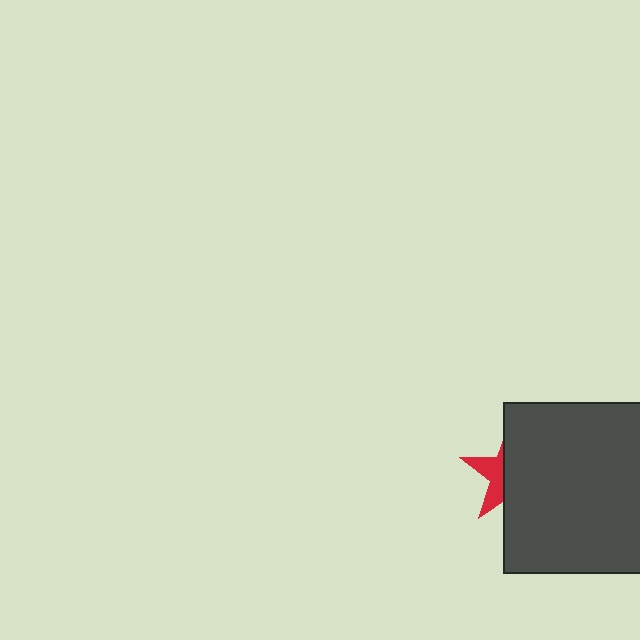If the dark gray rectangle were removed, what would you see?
You would see the complete red star.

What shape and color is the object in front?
The object in front is a dark gray rectangle.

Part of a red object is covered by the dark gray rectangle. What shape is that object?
It is a star.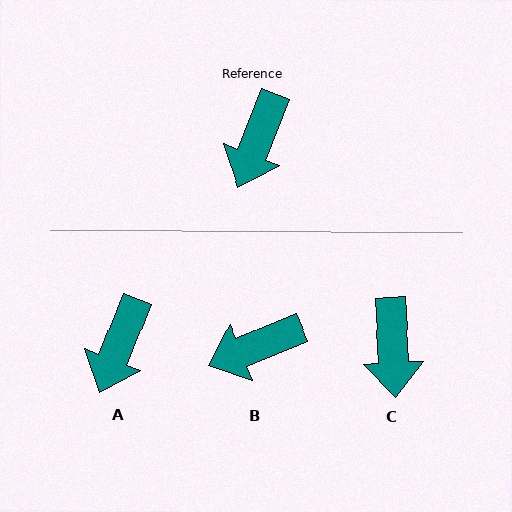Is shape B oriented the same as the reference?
No, it is off by about 46 degrees.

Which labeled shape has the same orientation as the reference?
A.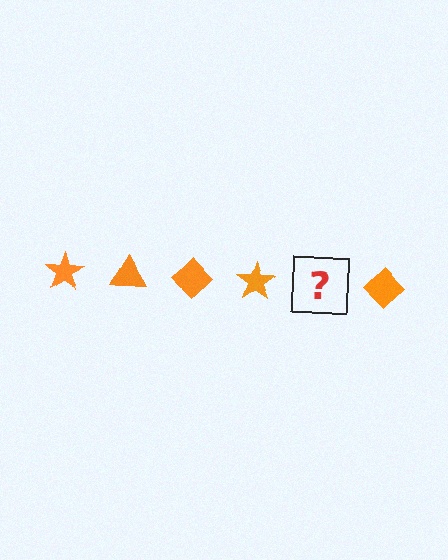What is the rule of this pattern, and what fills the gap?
The rule is that the pattern cycles through star, triangle, diamond shapes in orange. The gap should be filled with an orange triangle.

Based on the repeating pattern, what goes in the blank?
The blank should be an orange triangle.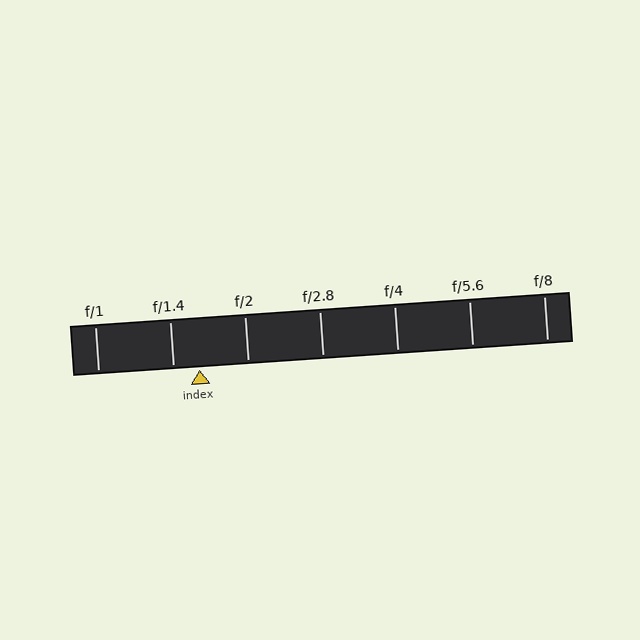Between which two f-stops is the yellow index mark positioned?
The index mark is between f/1.4 and f/2.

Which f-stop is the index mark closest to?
The index mark is closest to f/1.4.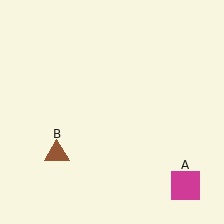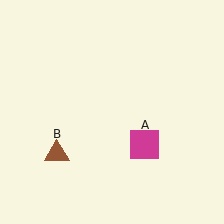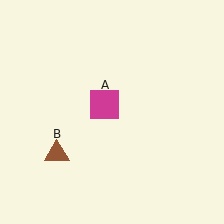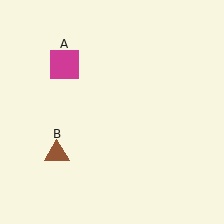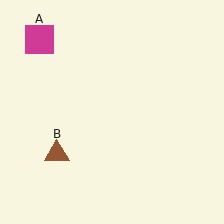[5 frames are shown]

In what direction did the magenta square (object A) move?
The magenta square (object A) moved up and to the left.